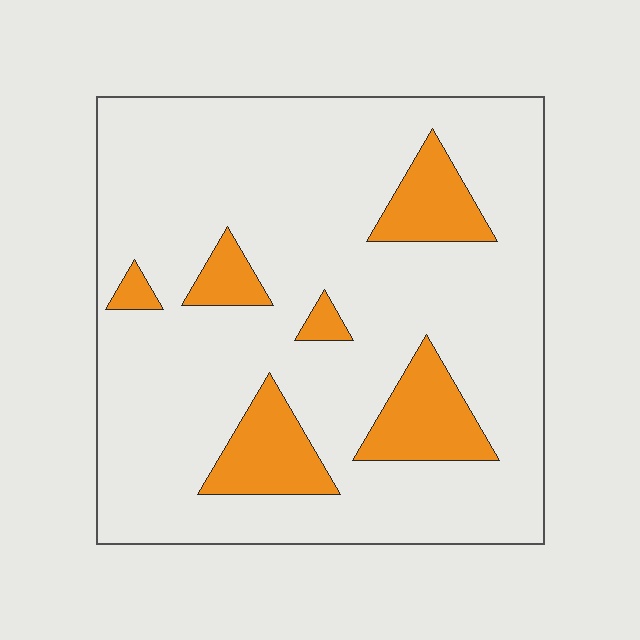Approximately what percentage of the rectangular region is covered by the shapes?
Approximately 15%.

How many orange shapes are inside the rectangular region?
6.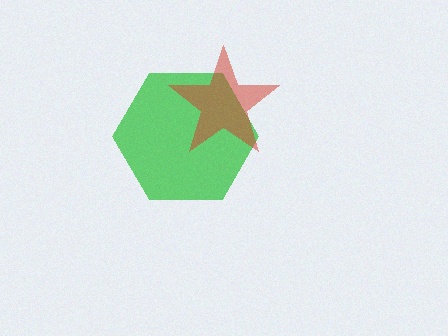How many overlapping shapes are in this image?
There are 2 overlapping shapes in the image.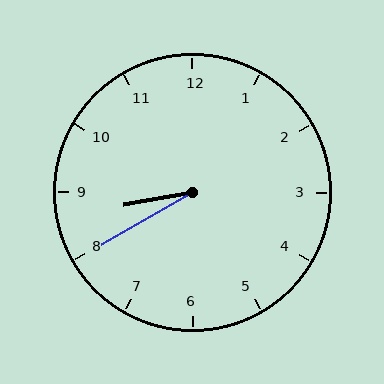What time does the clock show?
8:40.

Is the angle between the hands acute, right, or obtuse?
It is acute.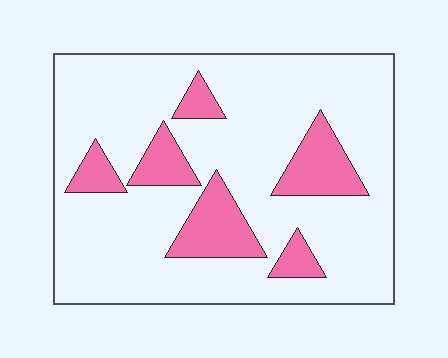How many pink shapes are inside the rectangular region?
6.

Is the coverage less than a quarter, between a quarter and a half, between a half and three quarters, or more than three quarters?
Less than a quarter.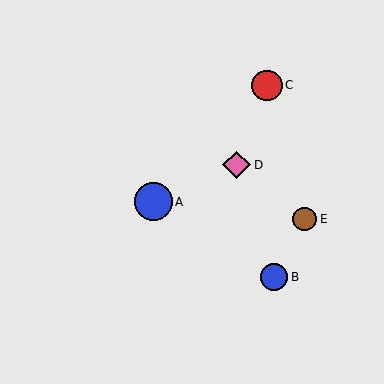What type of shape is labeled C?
Shape C is a red circle.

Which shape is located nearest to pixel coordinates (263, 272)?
The blue circle (labeled B) at (274, 277) is nearest to that location.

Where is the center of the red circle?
The center of the red circle is at (267, 85).